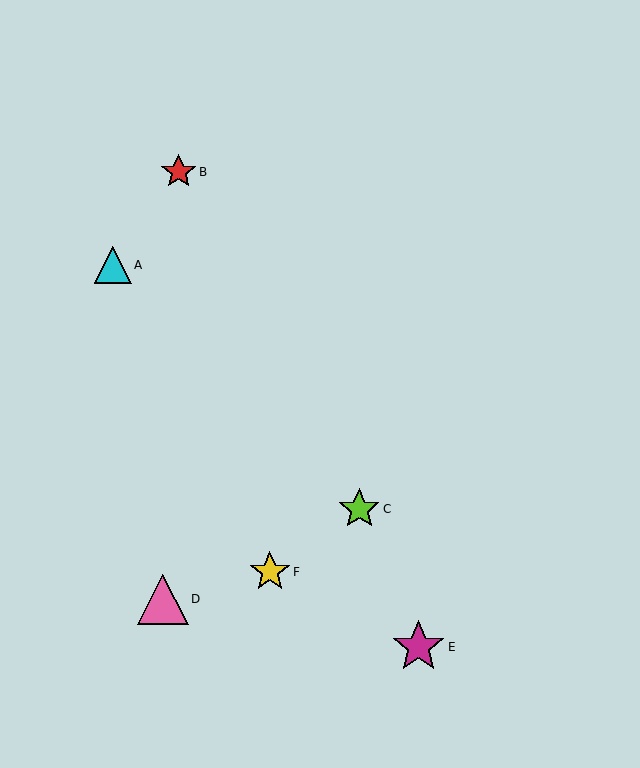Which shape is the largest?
The magenta star (labeled E) is the largest.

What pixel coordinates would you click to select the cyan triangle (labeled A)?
Click at (113, 265) to select the cyan triangle A.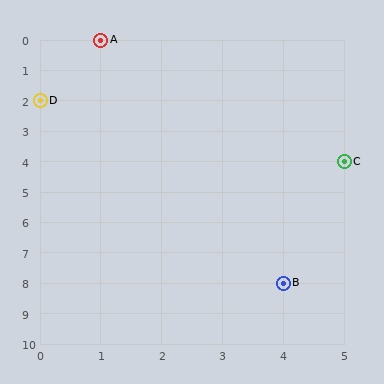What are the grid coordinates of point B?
Point B is at grid coordinates (4, 8).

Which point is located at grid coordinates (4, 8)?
Point B is at (4, 8).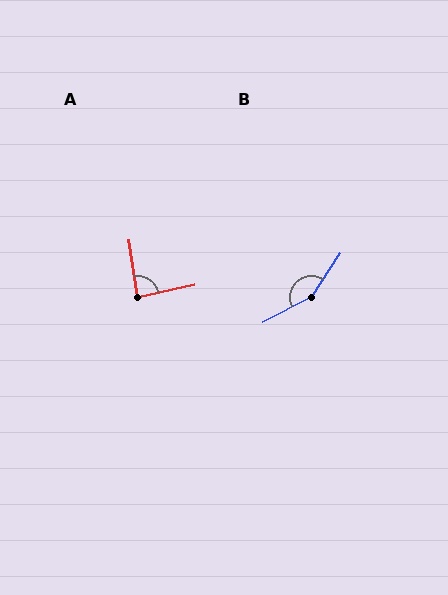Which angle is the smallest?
A, at approximately 86 degrees.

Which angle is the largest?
B, at approximately 151 degrees.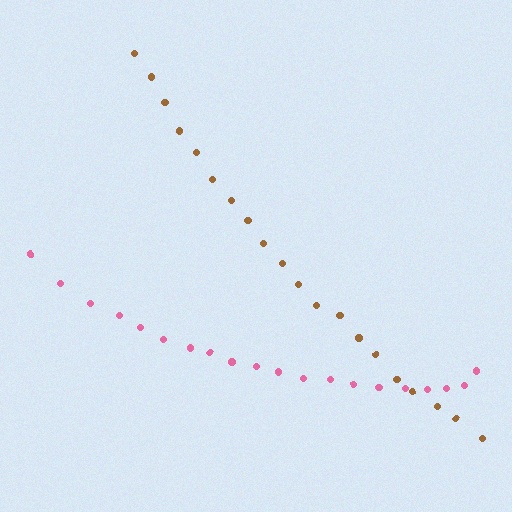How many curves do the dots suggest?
There are 2 distinct paths.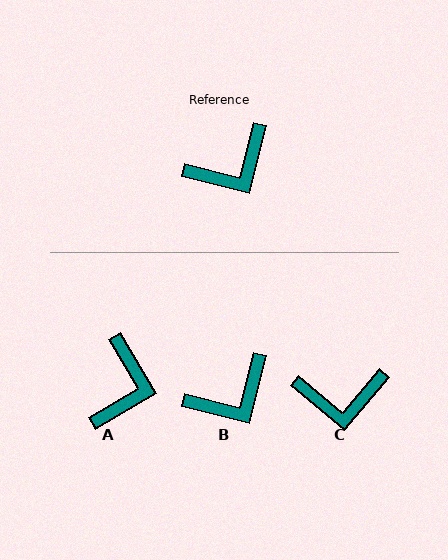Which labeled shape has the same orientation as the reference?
B.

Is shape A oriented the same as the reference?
No, it is off by about 44 degrees.